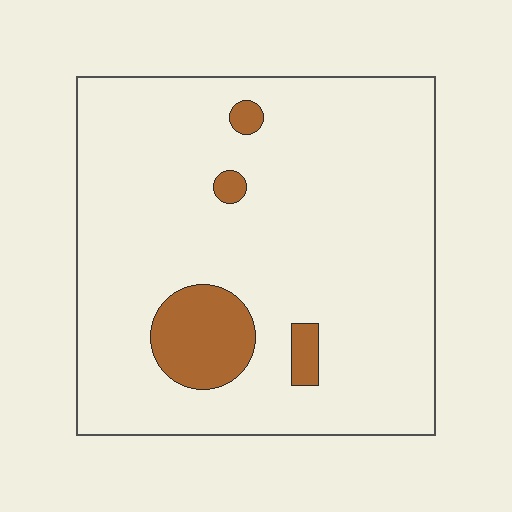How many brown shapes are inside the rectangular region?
4.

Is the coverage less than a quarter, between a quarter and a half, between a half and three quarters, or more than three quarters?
Less than a quarter.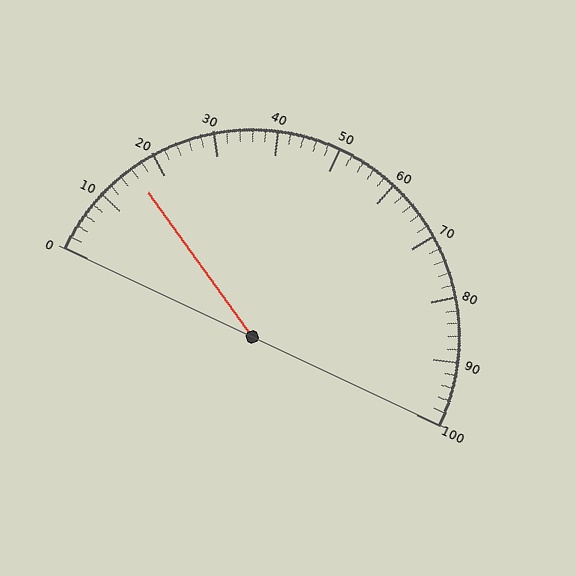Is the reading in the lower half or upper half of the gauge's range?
The reading is in the lower half of the range (0 to 100).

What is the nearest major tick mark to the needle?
The nearest major tick mark is 20.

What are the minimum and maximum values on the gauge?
The gauge ranges from 0 to 100.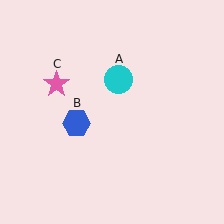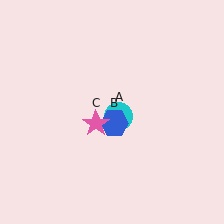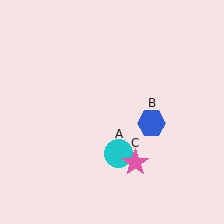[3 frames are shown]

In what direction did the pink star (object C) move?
The pink star (object C) moved down and to the right.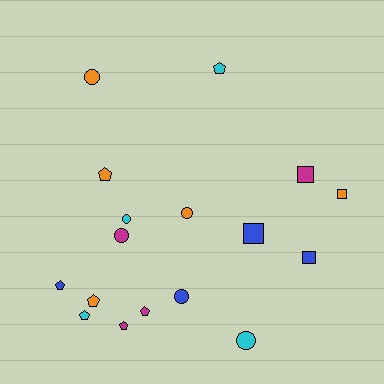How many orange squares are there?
There is 1 orange square.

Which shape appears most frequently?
Pentagon, with 7 objects.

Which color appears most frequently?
Orange, with 5 objects.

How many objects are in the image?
There are 17 objects.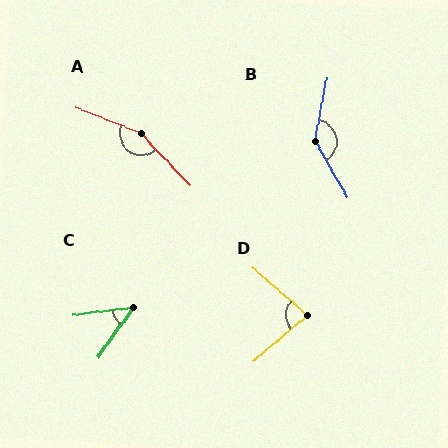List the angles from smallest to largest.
C (46°), D (81°), B (139°), A (155°).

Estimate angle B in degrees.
Approximately 139 degrees.